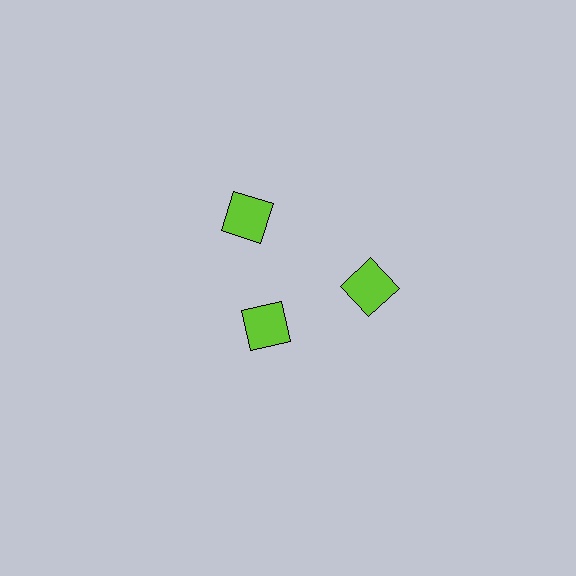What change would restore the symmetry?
The symmetry would be restored by moving it outward, back onto the ring so that all 3 squares sit at equal angles and equal distance from the center.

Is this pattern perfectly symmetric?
No. The 3 lime squares are arranged in a ring, but one element near the 7 o'clock position is pulled inward toward the center, breaking the 3-fold rotational symmetry.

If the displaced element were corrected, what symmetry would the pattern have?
It would have 3-fold rotational symmetry — the pattern would map onto itself every 120 degrees.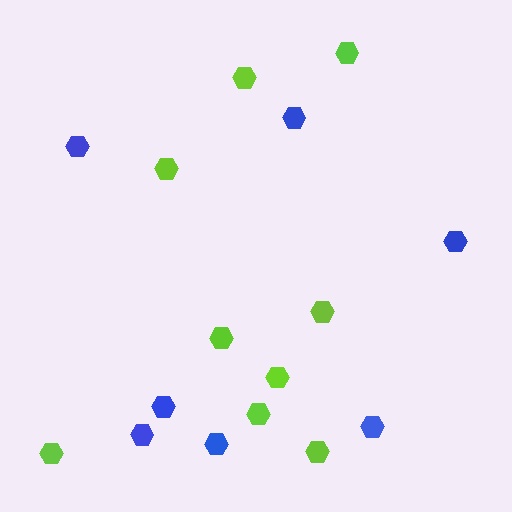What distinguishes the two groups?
There are 2 groups: one group of lime hexagons (9) and one group of blue hexagons (7).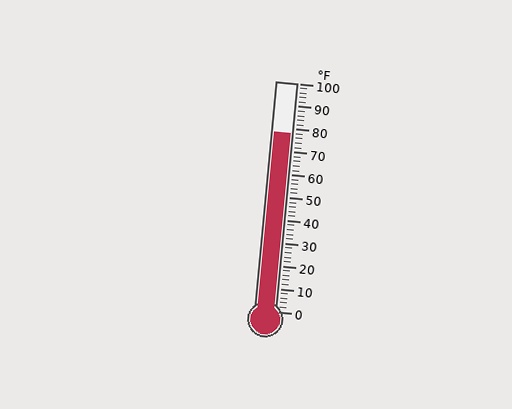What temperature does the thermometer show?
The thermometer shows approximately 78°F.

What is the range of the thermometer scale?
The thermometer scale ranges from 0°F to 100°F.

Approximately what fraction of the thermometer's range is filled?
The thermometer is filled to approximately 80% of its range.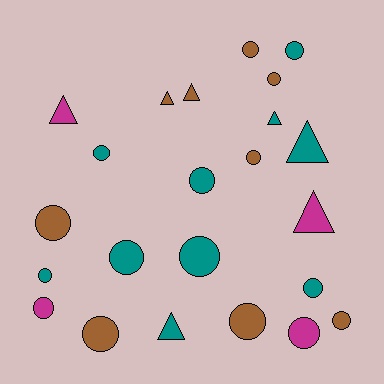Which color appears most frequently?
Teal, with 10 objects.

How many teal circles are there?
There are 7 teal circles.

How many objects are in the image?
There are 23 objects.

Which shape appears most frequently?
Circle, with 16 objects.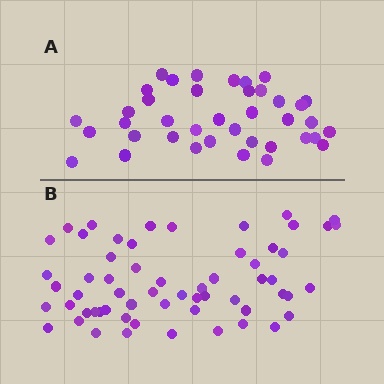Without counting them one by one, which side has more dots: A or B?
Region B (the bottom region) has more dots.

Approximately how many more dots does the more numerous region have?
Region B has approximately 20 more dots than region A.